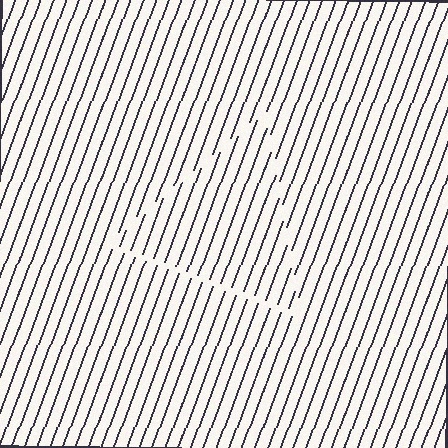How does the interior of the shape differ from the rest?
The interior of the shape contains the same grating, shifted by half a period — the contour is defined by the phase discontinuity where line-ends from the inner and outer gratings abut.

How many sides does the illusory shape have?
3 sides — the line-ends trace a triangle.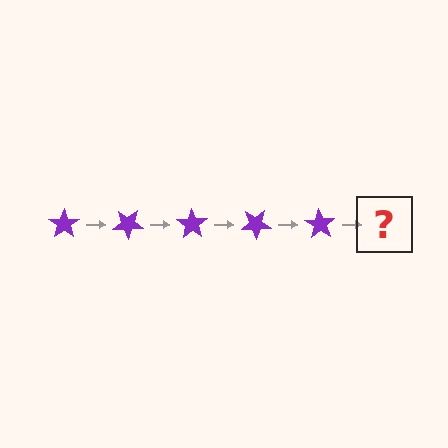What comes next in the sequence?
The next element should be a purple star rotated 175 degrees.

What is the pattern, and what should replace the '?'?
The pattern is that the star rotates 35 degrees each step. The '?' should be a purple star rotated 175 degrees.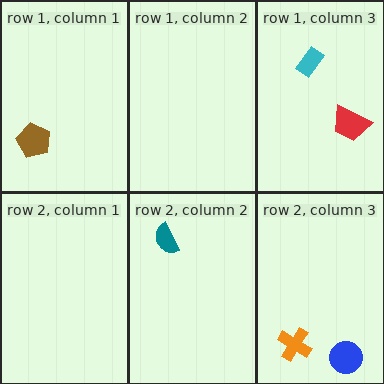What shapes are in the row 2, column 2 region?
The teal semicircle.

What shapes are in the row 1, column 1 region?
The brown pentagon.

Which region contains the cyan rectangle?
The row 1, column 3 region.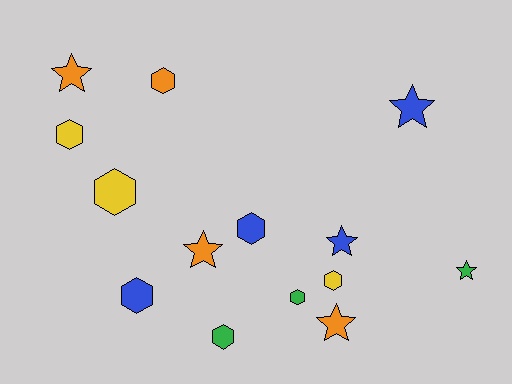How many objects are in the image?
There are 14 objects.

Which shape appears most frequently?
Hexagon, with 8 objects.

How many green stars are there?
There is 1 green star.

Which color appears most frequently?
Blue, with 4 objects.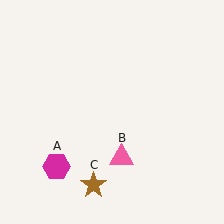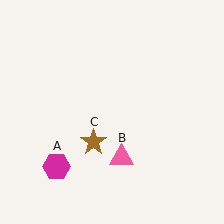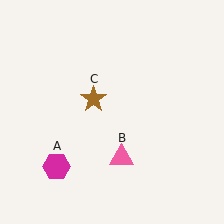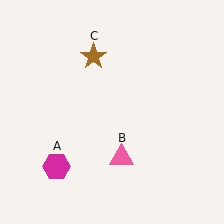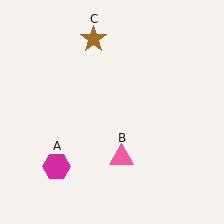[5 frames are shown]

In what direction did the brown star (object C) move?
The brown star (object C) moved up.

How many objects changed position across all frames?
1 object changed position: brown star (object C).